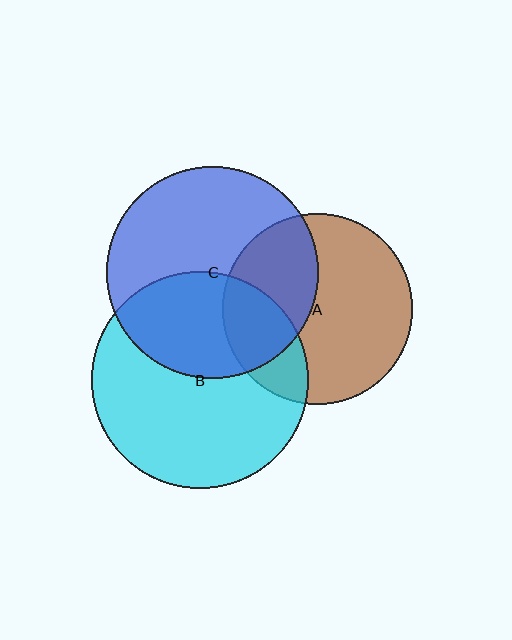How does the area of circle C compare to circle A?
Approximately 1.2 times.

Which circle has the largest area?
Circle B (cyan).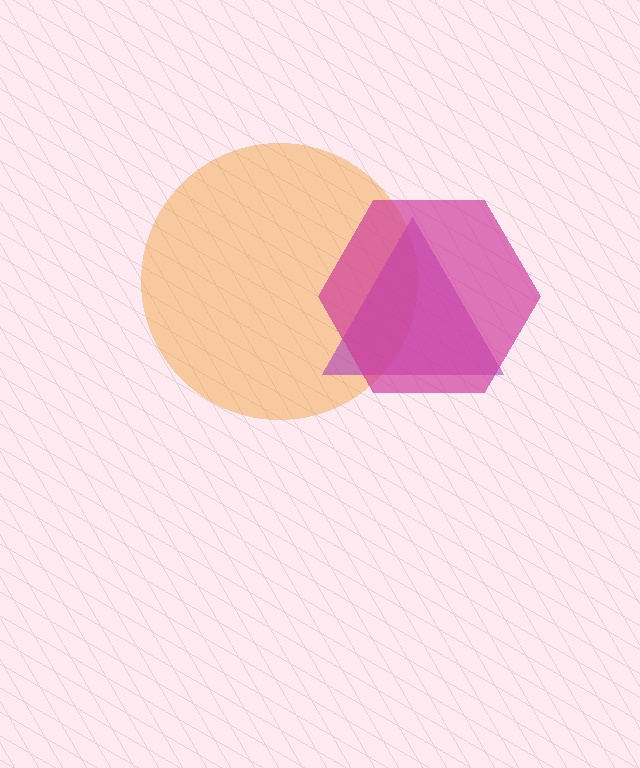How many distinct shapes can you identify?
There are 3 distinct shapes: an orange circle, a purple triangle, a magenta hexagon.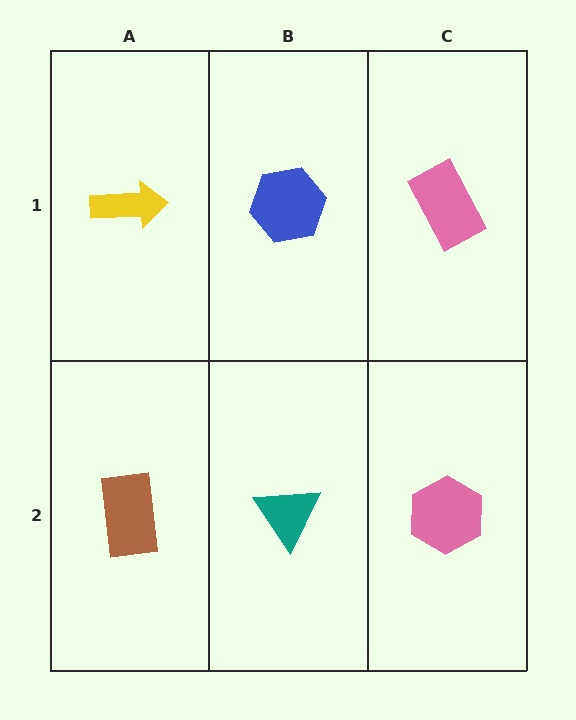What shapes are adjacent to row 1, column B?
A teal triangle (row 2, column B), a yellow arrow (row 1, column A), a pink rectangle (row 1, column C).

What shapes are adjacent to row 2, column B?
A blue hexagon (row 1, column B), a brown rectangle (row 2, column A), a pink hexagon (row 2, column C).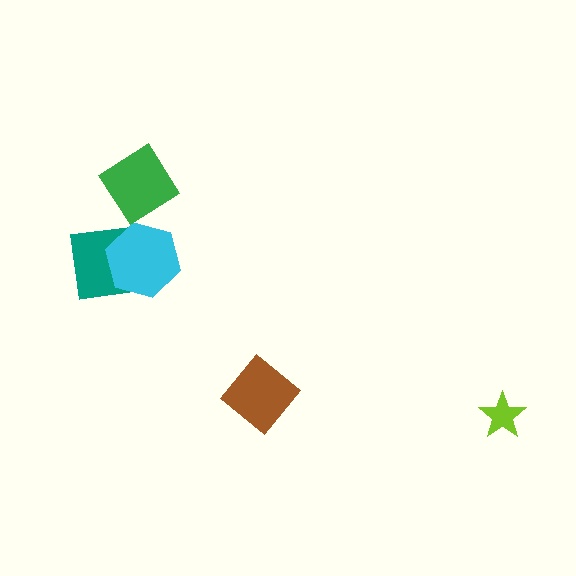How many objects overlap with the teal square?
1 object overlaps with the teal square.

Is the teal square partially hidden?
Yes, it is partially covered by another shape.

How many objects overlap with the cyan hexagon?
1 object overlaps with the cyan hexagon.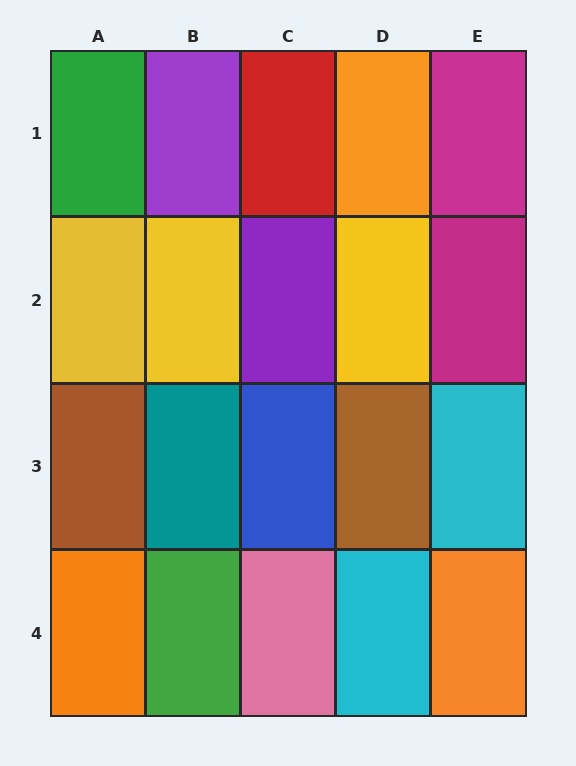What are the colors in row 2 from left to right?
Yellow, yellow, purple, yellow, magenta.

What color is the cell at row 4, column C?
Pink.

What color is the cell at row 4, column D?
Cyan.